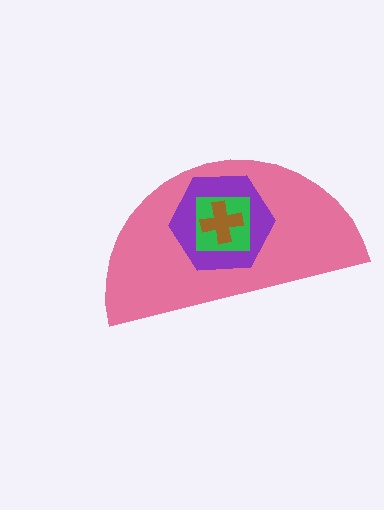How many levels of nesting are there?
4.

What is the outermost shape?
The pink semicircle.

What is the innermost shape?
The brown cross.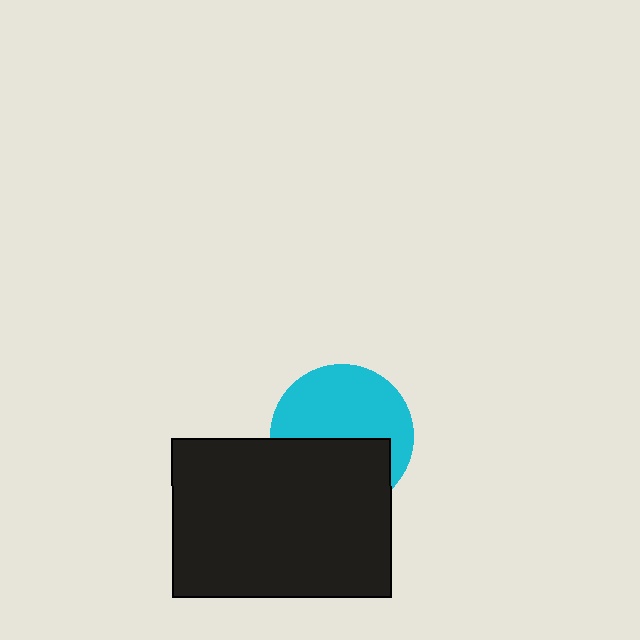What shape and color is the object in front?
The object in front is a black rectangle.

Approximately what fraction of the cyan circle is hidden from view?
Roughly 44% of the cyan circle is hidden behind the black rectangle.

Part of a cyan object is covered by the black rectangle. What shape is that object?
It is a circle.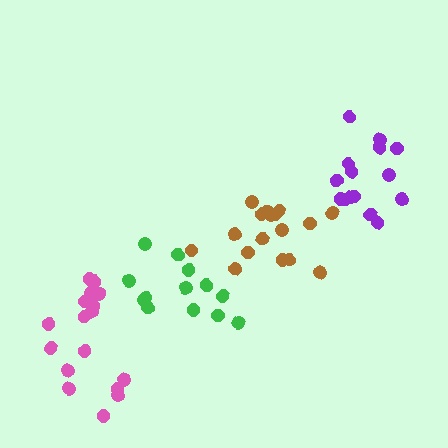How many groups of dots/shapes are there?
There are 4 groups.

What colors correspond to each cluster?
The clusters are colored: purple, brown, green, pink.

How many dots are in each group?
Group 1: 15 dots, Group 2: 17 dots, Group 3: 13 dots, Group 4: 17 dots (62 total).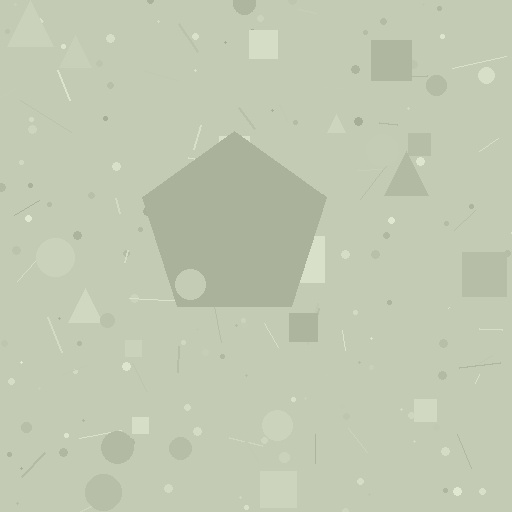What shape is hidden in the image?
A pentagon is hidden in the image.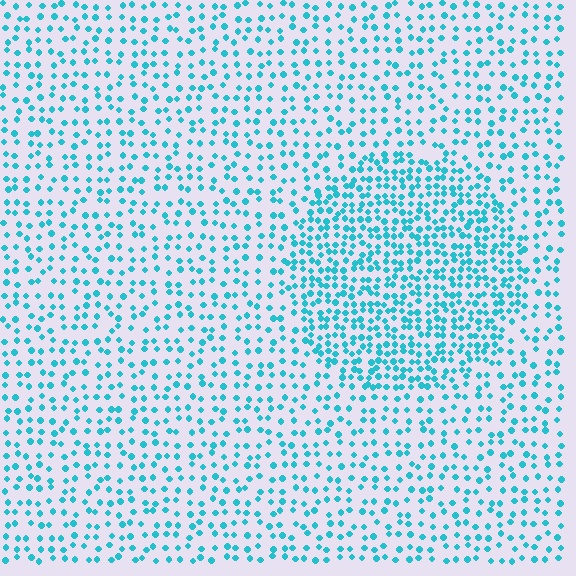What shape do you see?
I see a circle.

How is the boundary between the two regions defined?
The boundary is defined by a change in element density (approximately 1.9x ratio). All elements are the same color, size, and shape.